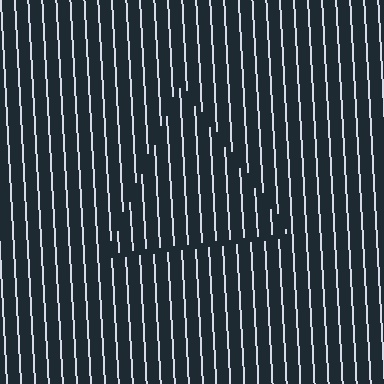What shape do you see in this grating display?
An illusory triangle. The interior of the shape contains the same grating, shifted by half a period — the contour is defined by the phase discontinuity where line-ends from the inner and outer gratings abut.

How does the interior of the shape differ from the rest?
The interior of the shape contains the same grating, shifted by half a period — the contour is defined by the phase discontinuity where line-ends from the inner and outer gratings abut.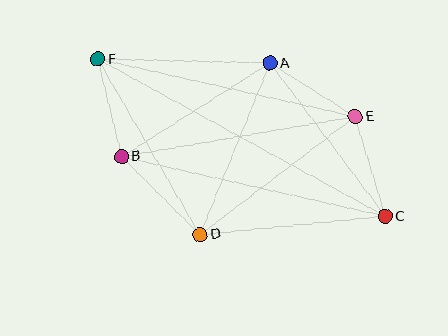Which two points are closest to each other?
Points B and F are closest to each other.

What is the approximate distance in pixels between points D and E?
The distance between D and E is approximately 194 pixels.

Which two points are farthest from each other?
Points C and F are farthest from each other.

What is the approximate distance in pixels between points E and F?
The distance between E and F is approximately 264 pixels.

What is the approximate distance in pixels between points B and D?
The distance between B and D is approximately 111 pixels.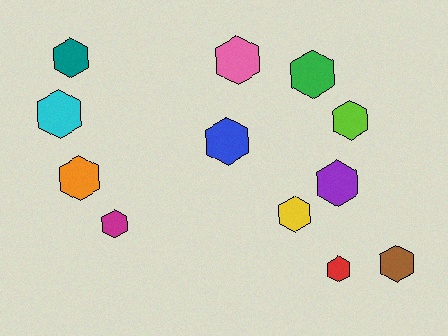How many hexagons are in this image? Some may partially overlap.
There are 12 hexagons.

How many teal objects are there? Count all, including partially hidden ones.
There is 1 teal object.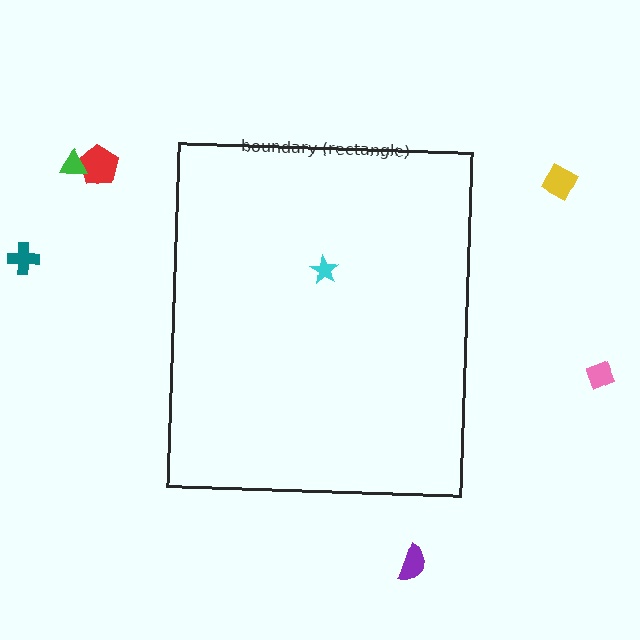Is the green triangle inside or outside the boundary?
Outside.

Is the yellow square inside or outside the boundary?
Outside.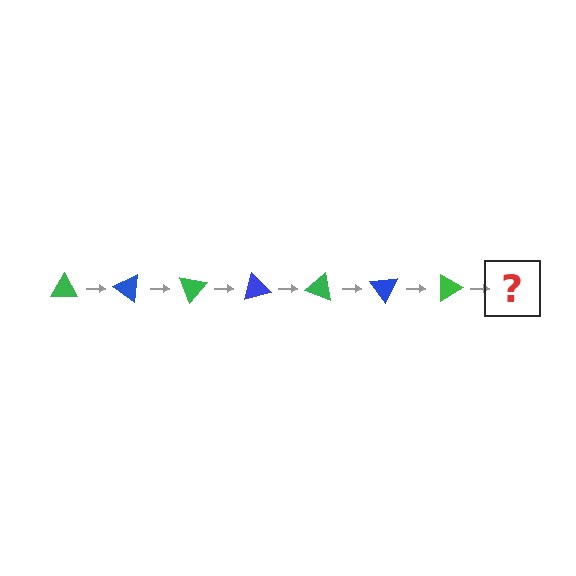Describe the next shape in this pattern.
It should be a blue triangle, rotated 245 degrees from the start.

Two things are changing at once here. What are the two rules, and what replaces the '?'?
The two rules are that it rotates 35 degrees each step and the color cycles through green and blue. The '?' should be a blue triangle, rotated 245 degrees from the start.